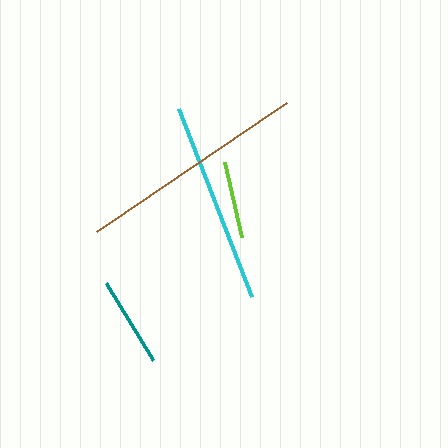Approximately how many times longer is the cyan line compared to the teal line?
The cyan line is approximately 2.2 times the length of the teal line.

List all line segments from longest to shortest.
From longest to shortest: brown, cyan, teal, lime.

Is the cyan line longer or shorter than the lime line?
The cyan line is longer than the lime line.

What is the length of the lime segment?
The lime segment is approximately 77 pixels long.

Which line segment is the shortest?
The lime line is the shortest at approximately 77 pixels.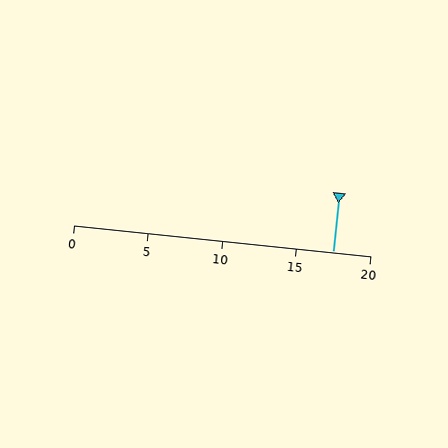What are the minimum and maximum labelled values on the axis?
The axis runs from 0 to 20.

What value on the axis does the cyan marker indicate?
The marker indicates approximately 17.5.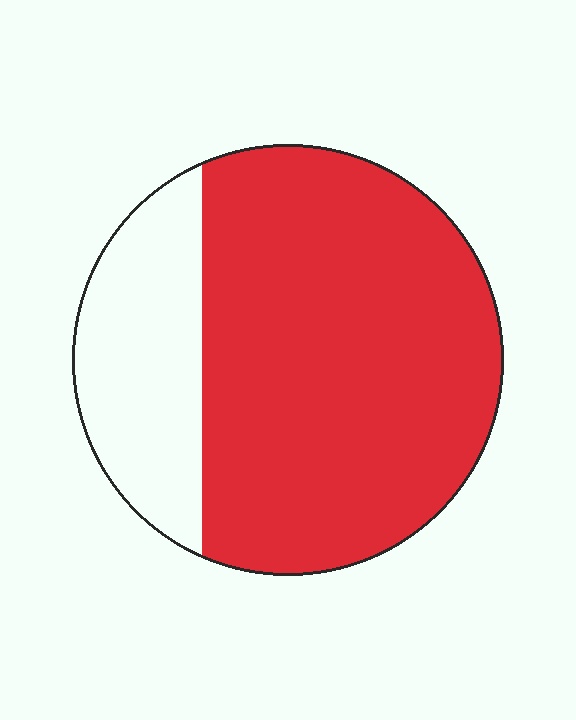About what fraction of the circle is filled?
About three quarters (3/4).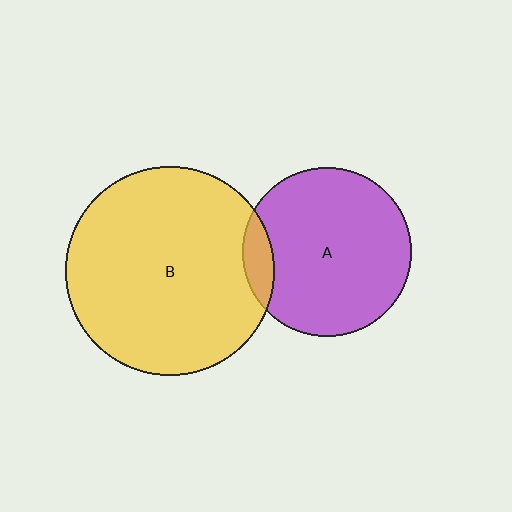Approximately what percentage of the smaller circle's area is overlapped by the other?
Approximately 10%.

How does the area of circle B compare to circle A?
Approximately 1.5 times.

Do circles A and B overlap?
Yes.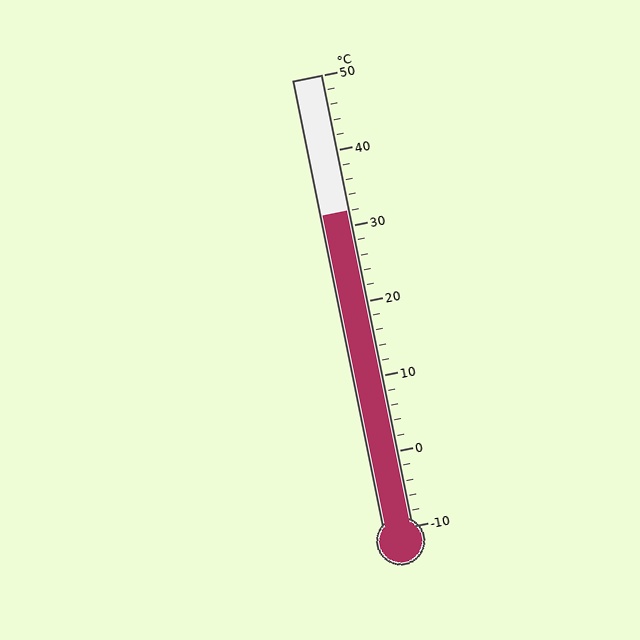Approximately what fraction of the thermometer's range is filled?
The thermometer is filled to approximately 70% of its range.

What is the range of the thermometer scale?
The thermometer scale ranges from -10°C to 50°C.